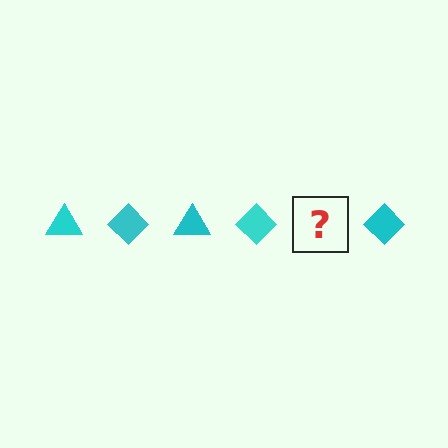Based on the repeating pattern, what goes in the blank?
The blank should be a cyan triangle.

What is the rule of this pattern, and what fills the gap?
The rule is that the pattern cycles through triangle, diamond shapes in cyan. The gap should be filled with a cyan triangle.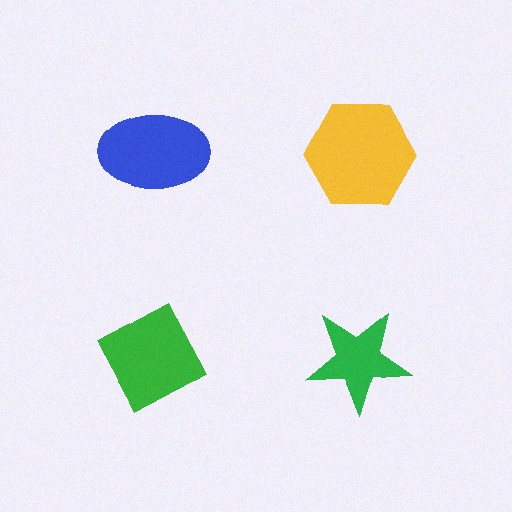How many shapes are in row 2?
2 shapes.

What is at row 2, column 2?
A green star.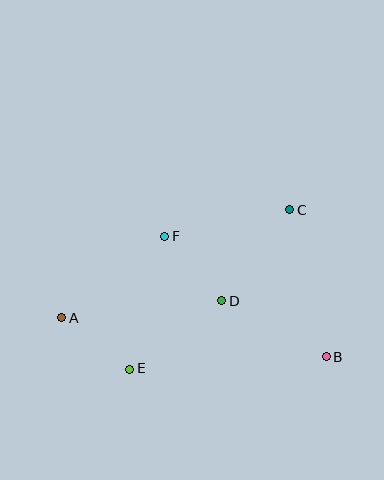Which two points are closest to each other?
Points A and E are closest to each other.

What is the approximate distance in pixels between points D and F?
The distance between D and F is approximately 85 pixels.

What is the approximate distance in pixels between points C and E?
The distance between C and E is approximately 225 pixels.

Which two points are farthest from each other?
Points A and B are farthest from each other.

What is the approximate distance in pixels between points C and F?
The distance between C and F is approximately 127 pixels.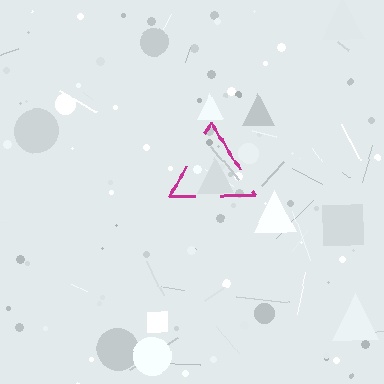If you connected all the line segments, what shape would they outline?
They would outline a triangle.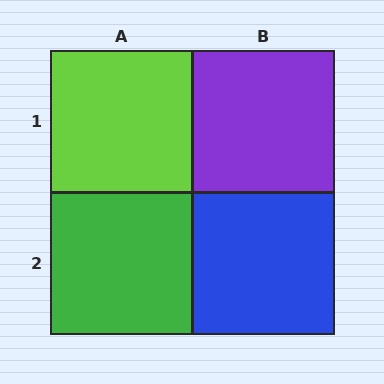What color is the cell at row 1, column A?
Lime.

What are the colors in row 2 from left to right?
Green, blue.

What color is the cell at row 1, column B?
Purple.